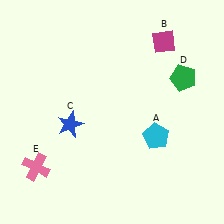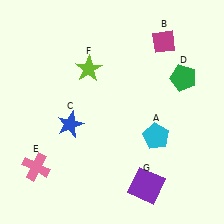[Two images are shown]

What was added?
A lime star (F), a purple square (G) were added in Image 2.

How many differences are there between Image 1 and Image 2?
There are 2 differences between the two images.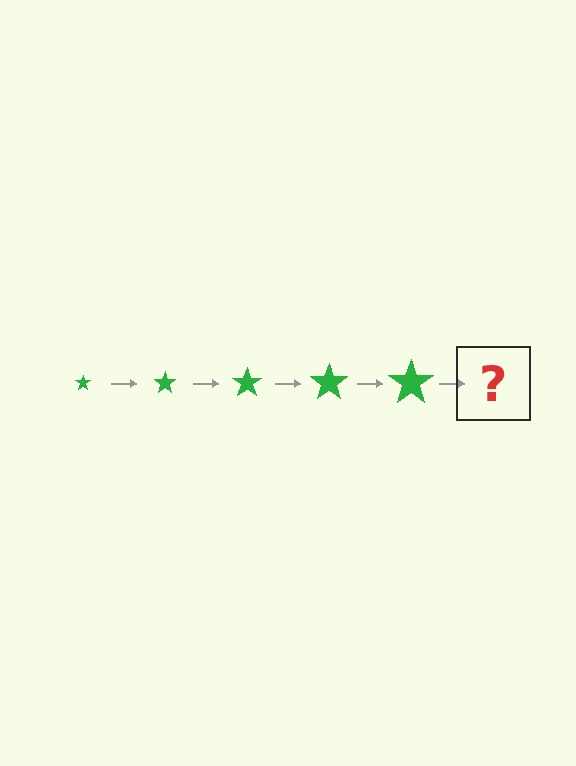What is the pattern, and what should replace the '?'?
The pattern is that the star gets progressively larger each step. The '?' should be a green star, larger than the previous one.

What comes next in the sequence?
The next element should be a green star, larger than the previous one.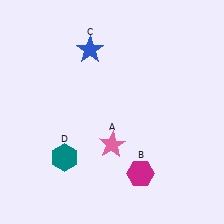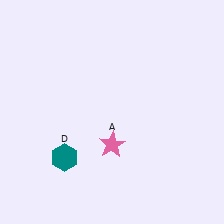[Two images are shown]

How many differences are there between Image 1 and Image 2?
There are 2 differences between the two images.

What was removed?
The magenta hexagon (B), the blue star (C) were removed in Image 2.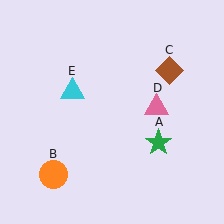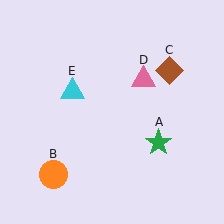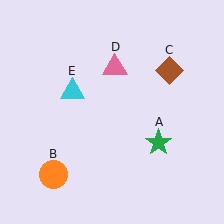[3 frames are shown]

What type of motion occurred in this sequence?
The pink triangle (object D) rotated counterclockwise around the center of the scene.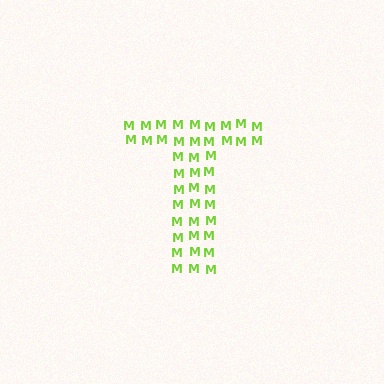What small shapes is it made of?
It is made of small letter M's.